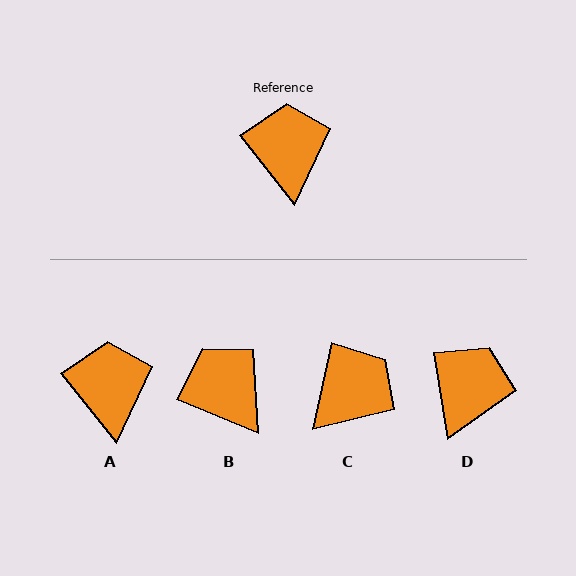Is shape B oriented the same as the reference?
No, it is off by about 29 degrees.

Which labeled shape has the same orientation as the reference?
A.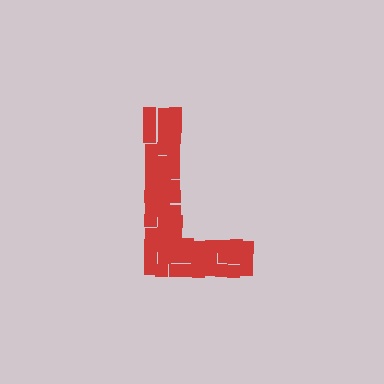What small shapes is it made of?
It is made of small squares.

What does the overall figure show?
The overall figure shows the letter L.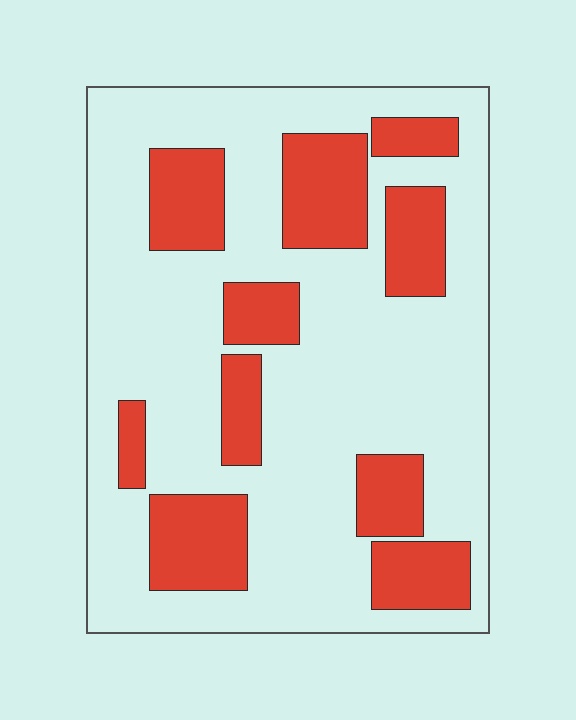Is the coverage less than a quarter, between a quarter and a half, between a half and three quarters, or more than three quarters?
Between a quarter and a half.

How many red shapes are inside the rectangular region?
10.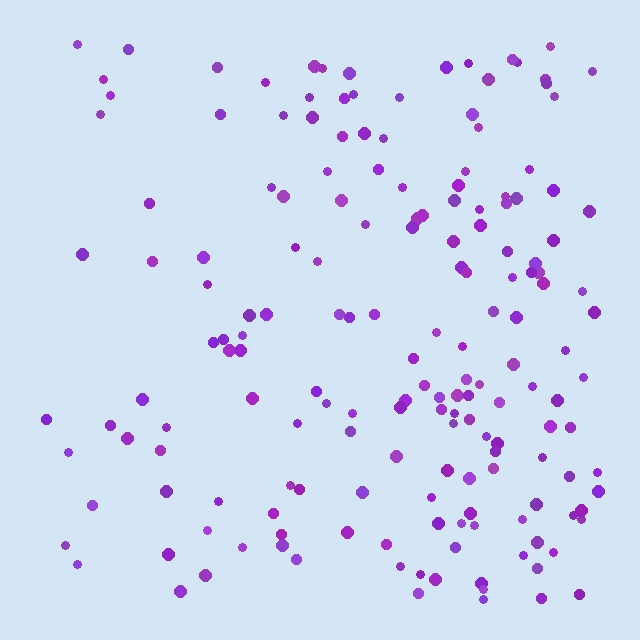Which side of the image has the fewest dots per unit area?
The left.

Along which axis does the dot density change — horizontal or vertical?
Horizontal.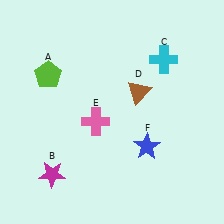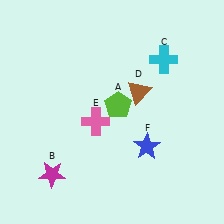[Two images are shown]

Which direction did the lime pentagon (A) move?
The lime pentagon (A) moved right.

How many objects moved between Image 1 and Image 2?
1 object moved between the two images.